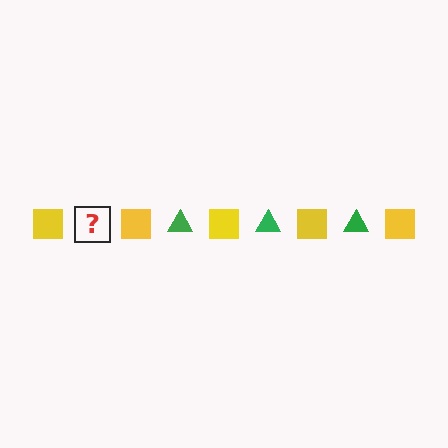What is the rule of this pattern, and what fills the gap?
The rule is that the pattern alternates between yellow square and green triangle. The gap should be filled with a green triangle.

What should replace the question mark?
The question mark should be replaced with a green triangle.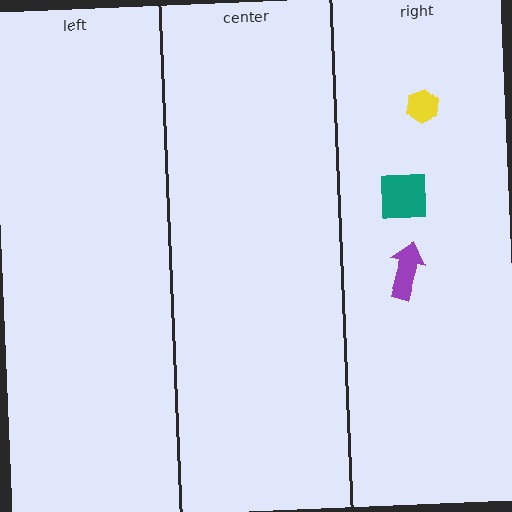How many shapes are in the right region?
3.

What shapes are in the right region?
The yellow hexagon, the teal square, the purple arrow.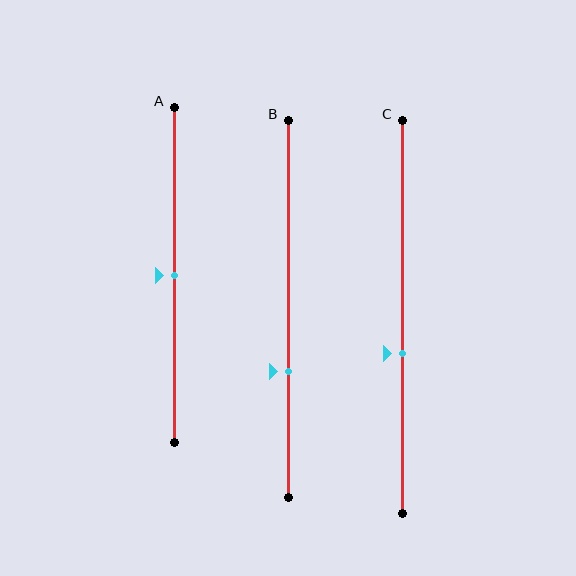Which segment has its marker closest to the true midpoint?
Segment A has its marker closest to the true midpoint.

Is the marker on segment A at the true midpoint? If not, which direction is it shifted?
Yes, the marker on segment A is at the true midpoint.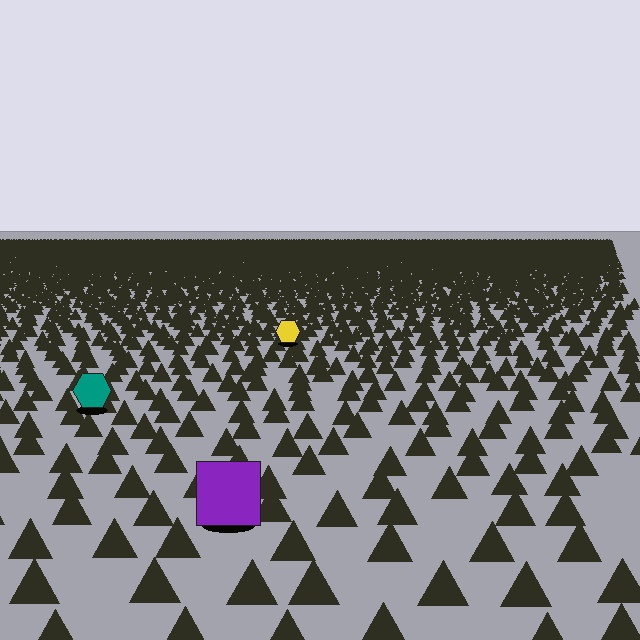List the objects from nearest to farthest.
From nearest to farthest: the purple square, the teal hexagon, the yellow hexagon.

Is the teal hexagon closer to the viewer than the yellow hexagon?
Yes. The teal hexagon is closer — you can tell from the texture gradient: the ground texture is coarser near it.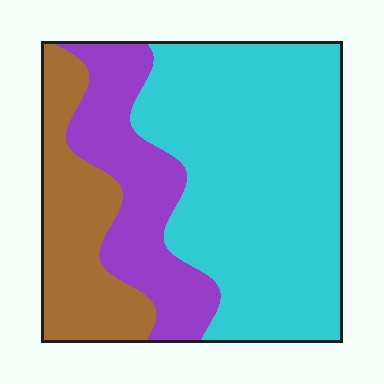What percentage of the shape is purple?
Purple takes up less than a quarter of the shape.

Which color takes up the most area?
Cyan, at roughly 55%.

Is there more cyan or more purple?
Cyan.